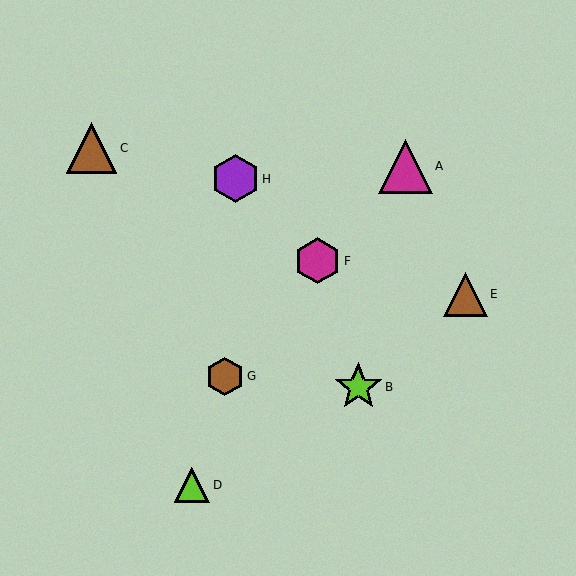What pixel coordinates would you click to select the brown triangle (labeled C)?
Click at (91, 148) to select the brown triangle C.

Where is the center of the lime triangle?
The center of the lime triangle is at (192, 485).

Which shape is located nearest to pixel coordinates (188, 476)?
The lime triangle (labeled D) at (192, 485) is nearest to that location.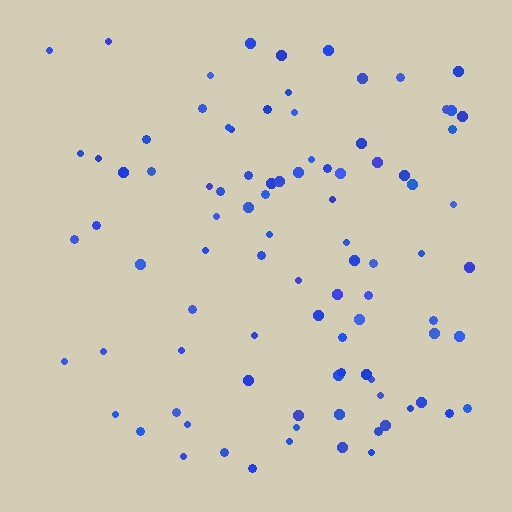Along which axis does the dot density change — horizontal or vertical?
Horizontal.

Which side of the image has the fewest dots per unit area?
The left.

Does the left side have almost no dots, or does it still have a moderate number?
Still a moderate number, just noticeably fewer than the right.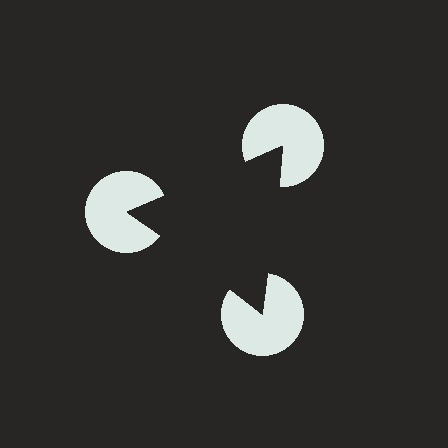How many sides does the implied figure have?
3 sides.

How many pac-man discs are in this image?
There are 3 — one at each vertex of the illusory triangle.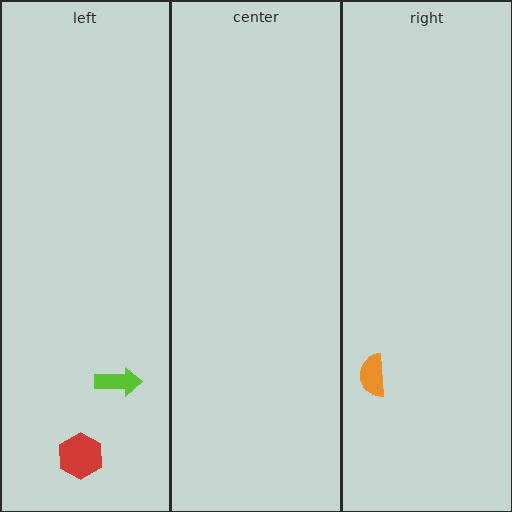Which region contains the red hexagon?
The left region.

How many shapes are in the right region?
1.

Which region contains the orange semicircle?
The right region.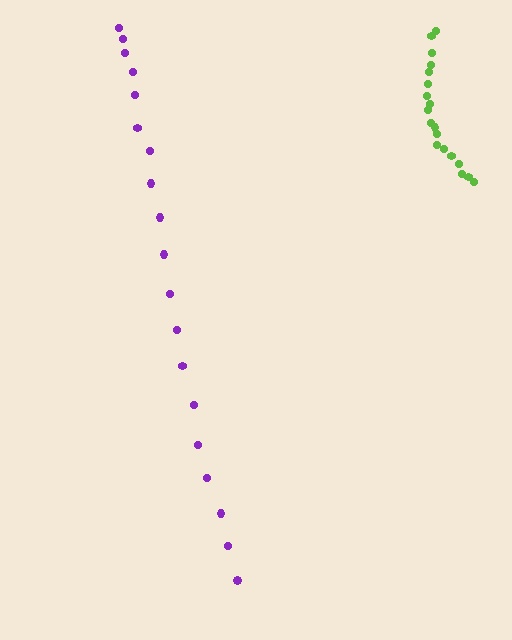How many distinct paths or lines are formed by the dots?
There are 2 distinct paths.